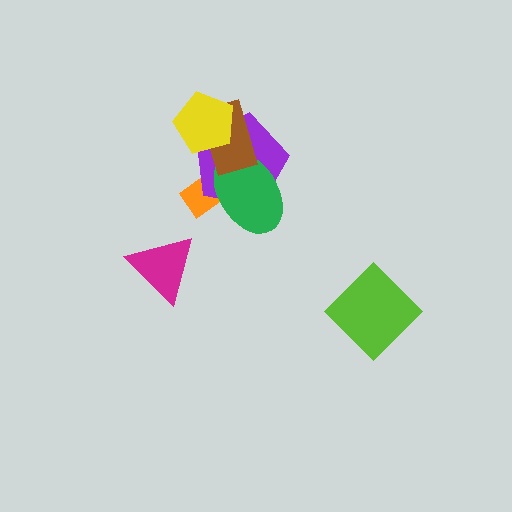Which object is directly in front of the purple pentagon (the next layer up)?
The green ellipse is directly in front of the purple pentagon.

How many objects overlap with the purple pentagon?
4 objects overlap with the purple pentagon.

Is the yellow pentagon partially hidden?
No, no other shape covers it.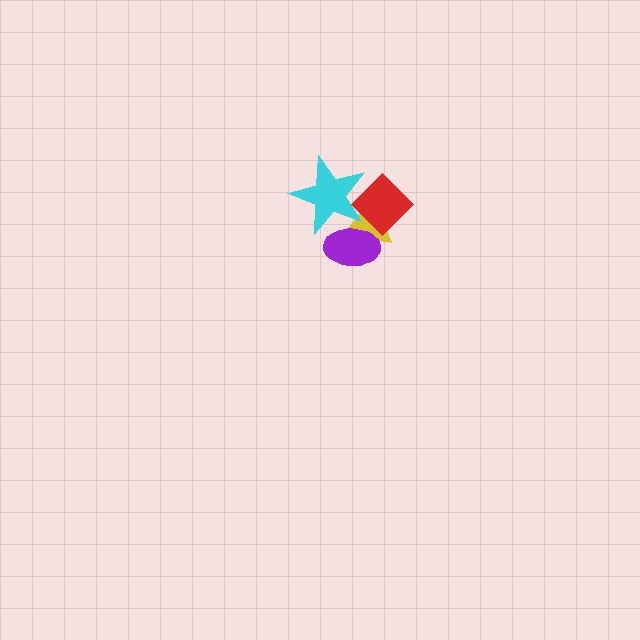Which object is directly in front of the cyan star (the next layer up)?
The purple ellipse is directly in front of the cyan star.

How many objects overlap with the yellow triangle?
3 objects overlap with the yellow triangle.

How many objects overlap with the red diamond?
3 objects overlap with the red diamond.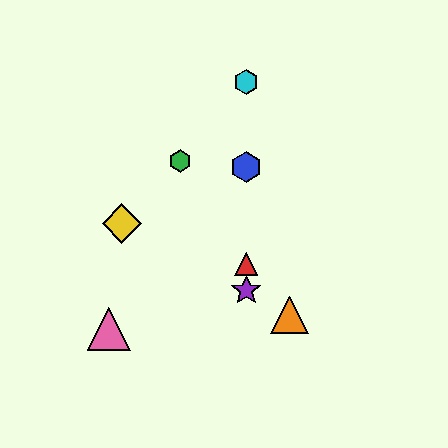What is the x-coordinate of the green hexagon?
The green hexagon is at x≈180.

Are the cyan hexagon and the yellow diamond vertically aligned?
No, the cyan hexagon is at x≈246 and the yellow diamond is at x≈122.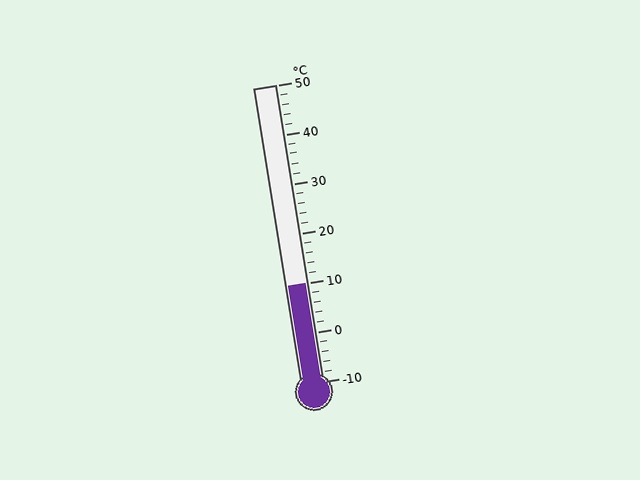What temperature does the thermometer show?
The thermometer shows approximately 10°C.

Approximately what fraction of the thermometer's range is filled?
The thermometer is filled to approximately 35% of its range.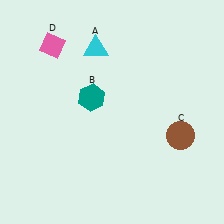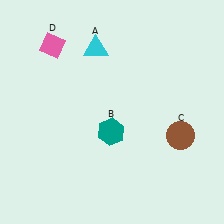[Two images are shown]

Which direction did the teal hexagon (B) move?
The teal hexagon (B) moved down.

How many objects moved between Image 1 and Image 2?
1 object moved between the two images.